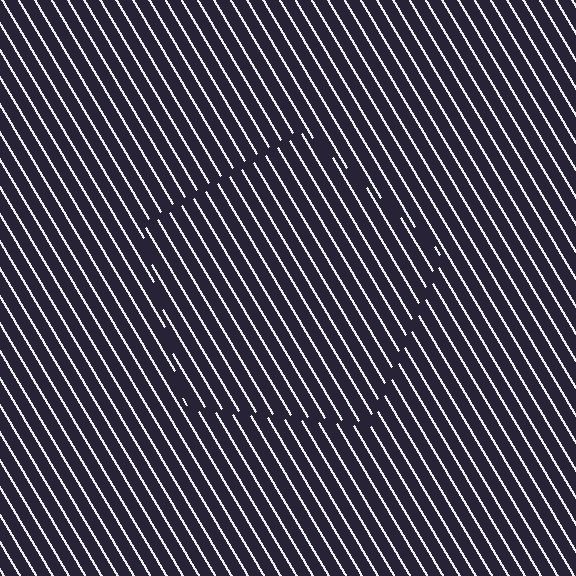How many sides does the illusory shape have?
5 sides — the line-ends trace a pentagon.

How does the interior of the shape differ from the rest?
The interior of the shape contains the same grating, shifted by half a period — the contour is defined by the phase discontinuity where line-ends from the inner and outer gratings abut.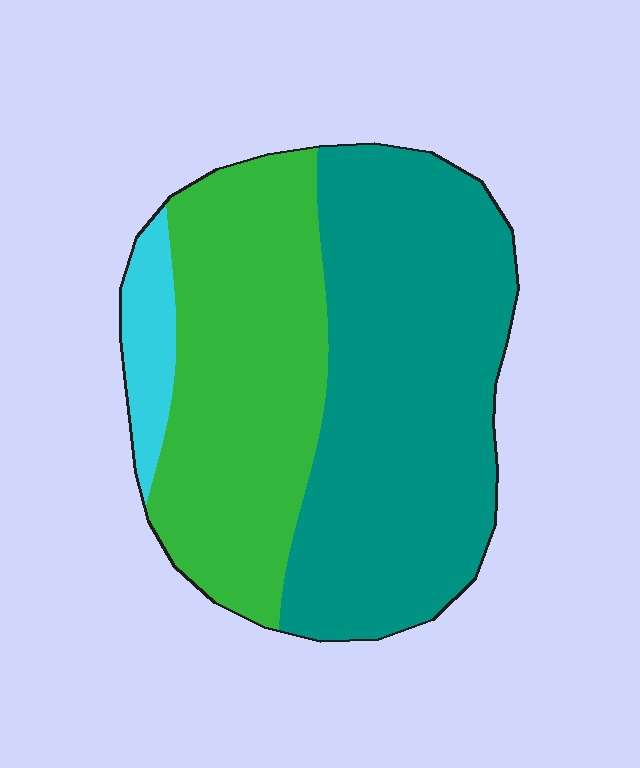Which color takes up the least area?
Cyan, at roughly 5%.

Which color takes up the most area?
Teal, at roughly 55%.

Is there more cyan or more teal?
Teal.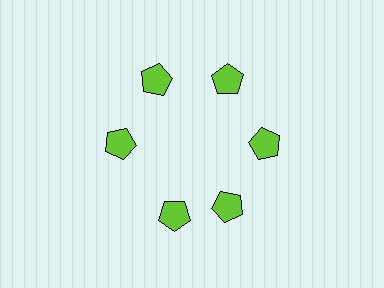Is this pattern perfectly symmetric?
No. The 6 lime pentagons are arranged in a ring, but one element near the 7 o'clock position is rotated out of alignment along the ring, breaking the 6-fold rotational symmetry.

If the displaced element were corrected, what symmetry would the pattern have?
It would have 6-fold rotational symmetry — the pattern would map onto itself every 60 degrees.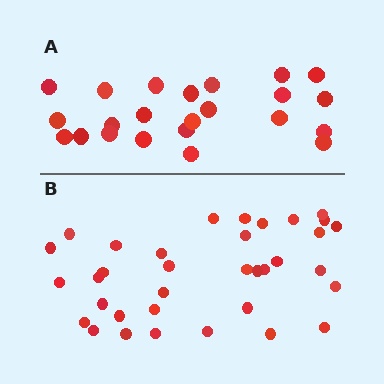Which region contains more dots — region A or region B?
Region B (the bottom region) has more dots.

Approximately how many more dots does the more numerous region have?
Region B has roughly 12 or so more dots than region A.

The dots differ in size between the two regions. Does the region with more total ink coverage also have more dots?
No. Region A has more total ink coverage because its dots are larger, but region B actually contains more individual dots. Total area can be misleading — the number of items is what matters here.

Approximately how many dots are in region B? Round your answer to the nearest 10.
About 40 dots. (The exact count is 35, which rounds to 40.)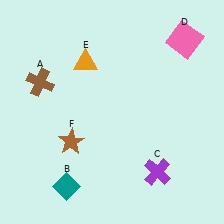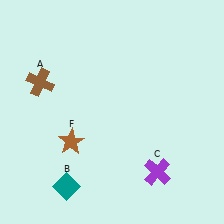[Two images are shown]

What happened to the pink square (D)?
The pink square (D) was removed in Image 2. It was in the top-right area of Image 1.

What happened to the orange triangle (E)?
The orange triangle (E) was removed in Image 2. It was in the top-left area of Image 1.